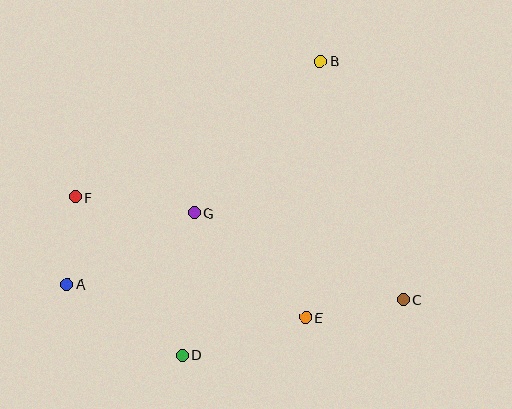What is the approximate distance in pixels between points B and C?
The distance between B and C is approximately 252 pixels.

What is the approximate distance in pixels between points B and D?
The distance between B and D is approximately 325 pixels.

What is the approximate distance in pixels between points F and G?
The distance between F and G is approximately 120 pixels.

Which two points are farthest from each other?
Points C and F are farthest from each other.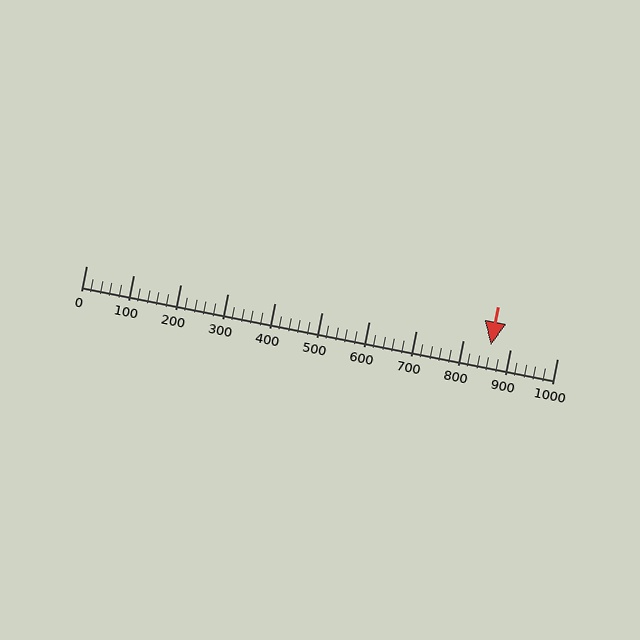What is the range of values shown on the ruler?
The ruler shows values from 0 to 1000.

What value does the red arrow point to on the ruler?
The red arrow points to approximately 860.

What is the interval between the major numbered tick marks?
The major tick marks are spaced 100 units apart.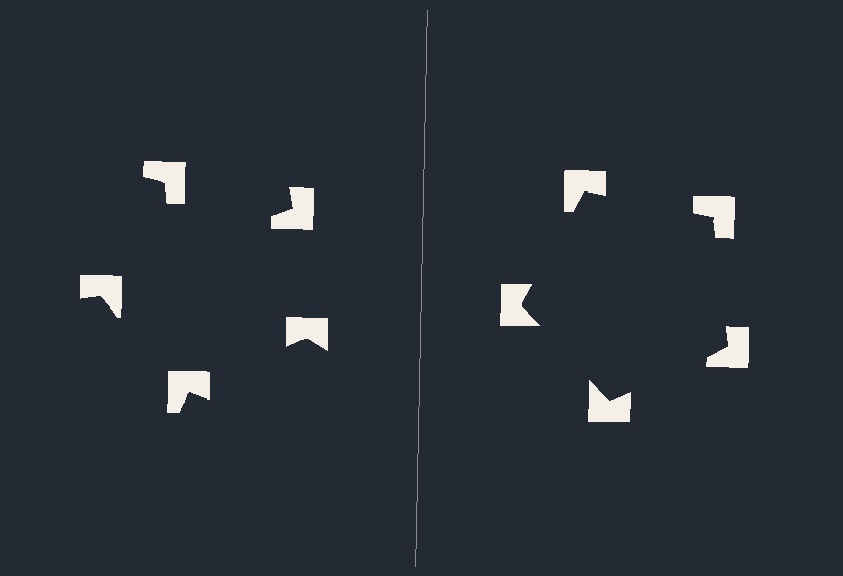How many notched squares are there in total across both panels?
10 — 5 on each side.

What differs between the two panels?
The notched squares are positioned identically on both sides; only the wedge orientations differ. On the right they align to a pentagon; on the left they are misaligned.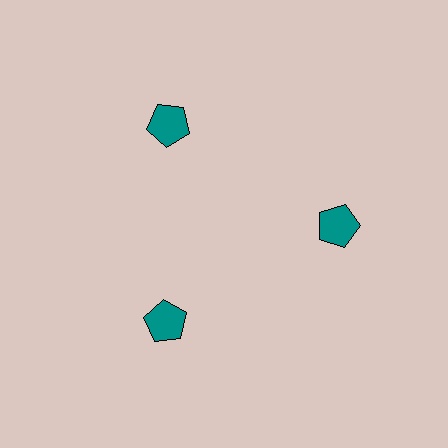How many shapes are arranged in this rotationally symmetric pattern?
There are 3 shapes, arranged in 3 groups of 1.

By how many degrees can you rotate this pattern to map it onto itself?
The pattern maps onto itself every 120 degrees of rotation.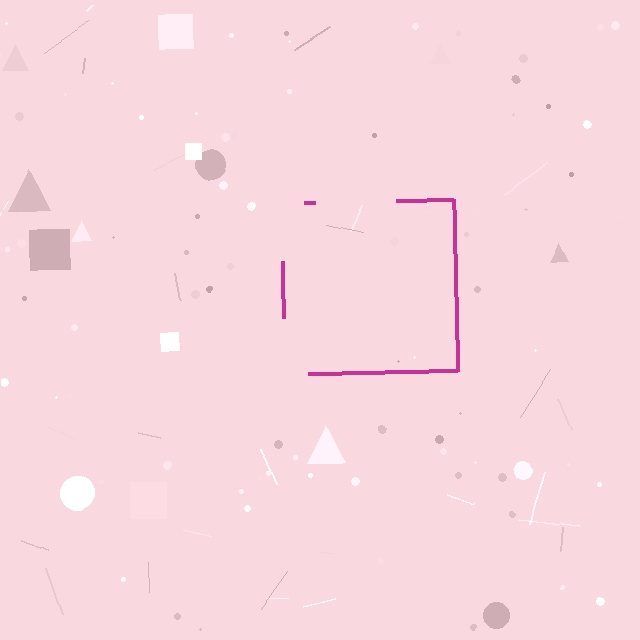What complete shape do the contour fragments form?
The contour fragments form a square.